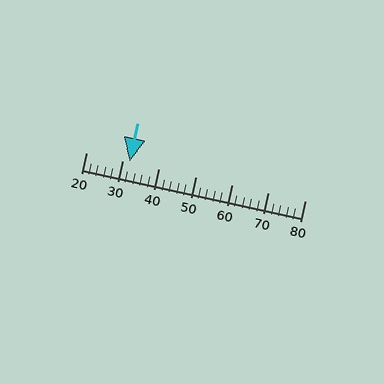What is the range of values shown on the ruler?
The ruler shows values from 20 to 80.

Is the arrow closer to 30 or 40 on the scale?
The arrow is closer to 30.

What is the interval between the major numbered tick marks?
The major tick marks are spaced 10 units apart.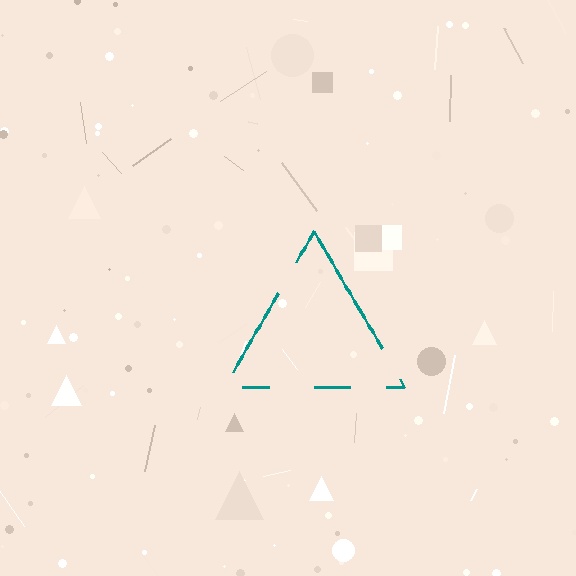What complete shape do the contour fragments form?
The contour fragments form a triangle.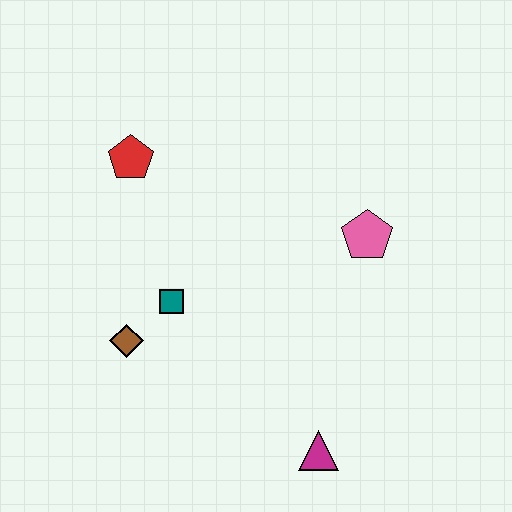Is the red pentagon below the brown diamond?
No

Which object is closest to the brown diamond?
The teal square is closest to the brown diamond.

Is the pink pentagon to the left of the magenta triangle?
No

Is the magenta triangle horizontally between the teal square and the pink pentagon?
Yes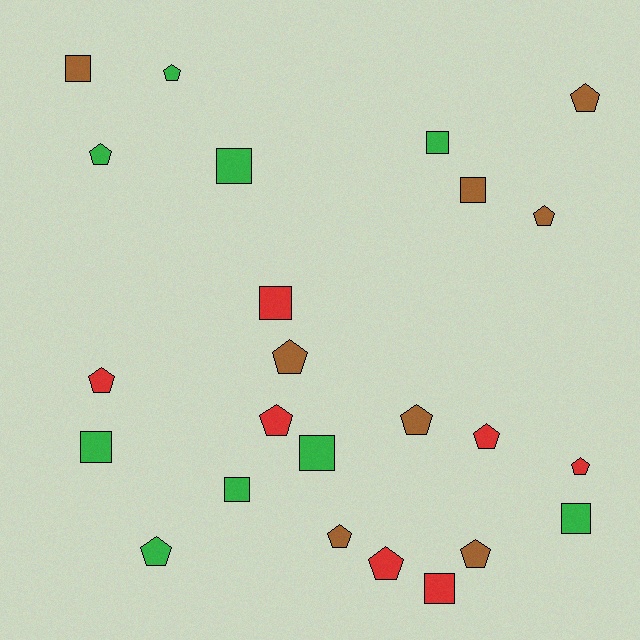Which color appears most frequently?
Green, with 9 objects.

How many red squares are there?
There are 2 red squares.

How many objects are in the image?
There are 24 objects.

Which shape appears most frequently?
Pentagon, with 14 objects.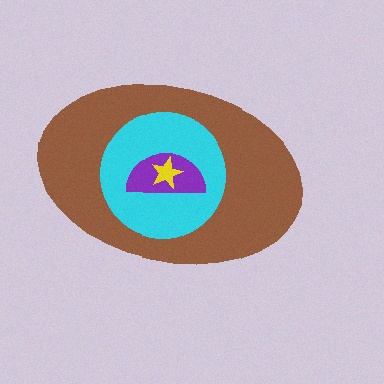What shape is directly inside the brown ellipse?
The cyan circle.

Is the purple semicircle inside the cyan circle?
Yes.